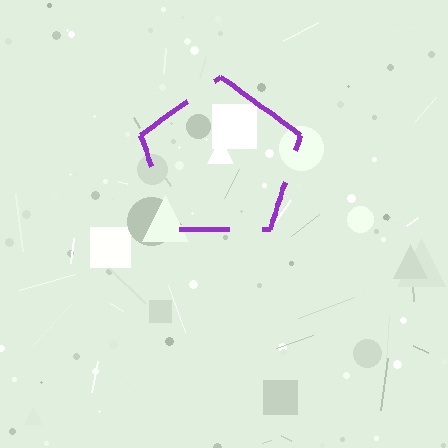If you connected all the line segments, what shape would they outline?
They would outline a pentagon.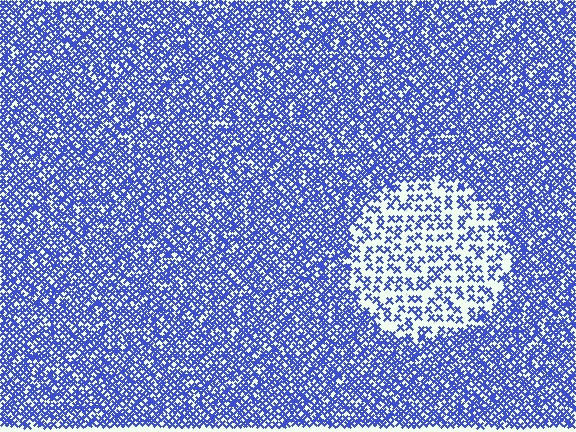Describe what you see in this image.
The image contains small blue elements arranged at two different densities. A circle-shaped region is visible where the elements are less densely packed than the surrounding area.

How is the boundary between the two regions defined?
The boundary is defined by a change in element density (approximately 2.4x ratio). All elements are the same color, size, and shape.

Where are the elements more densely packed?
The elements are more densely packed outside the circle boundary.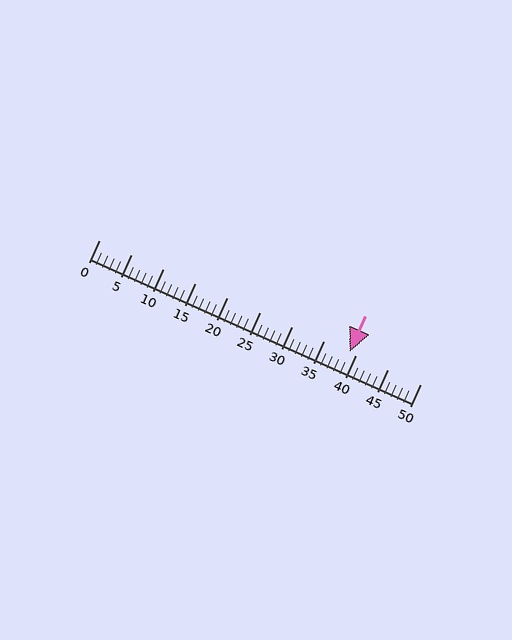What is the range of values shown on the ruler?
The ruler shows values from 0 to 50.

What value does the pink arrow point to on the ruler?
The pink arrow points to approximately 39.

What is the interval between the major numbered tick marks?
The major tick marks are spaced 5 units apart.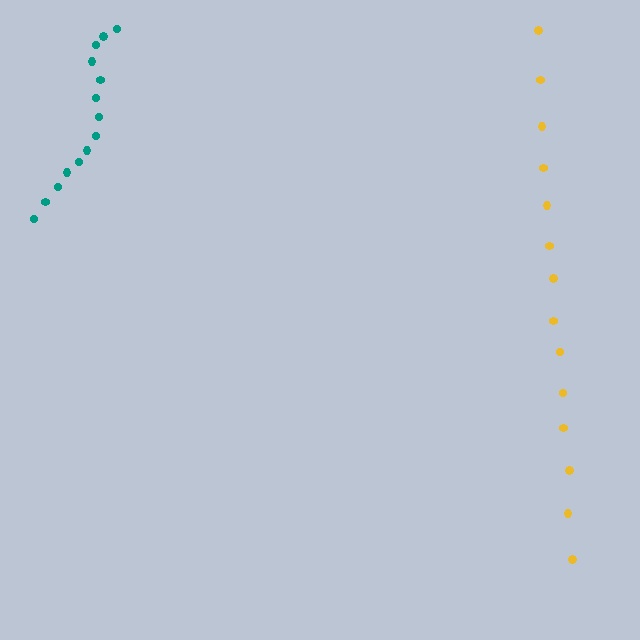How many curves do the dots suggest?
There are 2 distinct paths.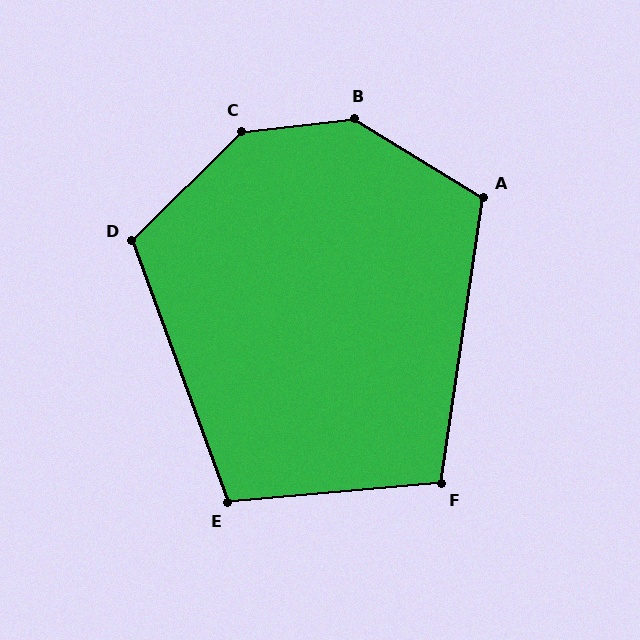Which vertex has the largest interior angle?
B, at approximately 142 degrees.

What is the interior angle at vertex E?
Approximately 105 degrees (obtuse).